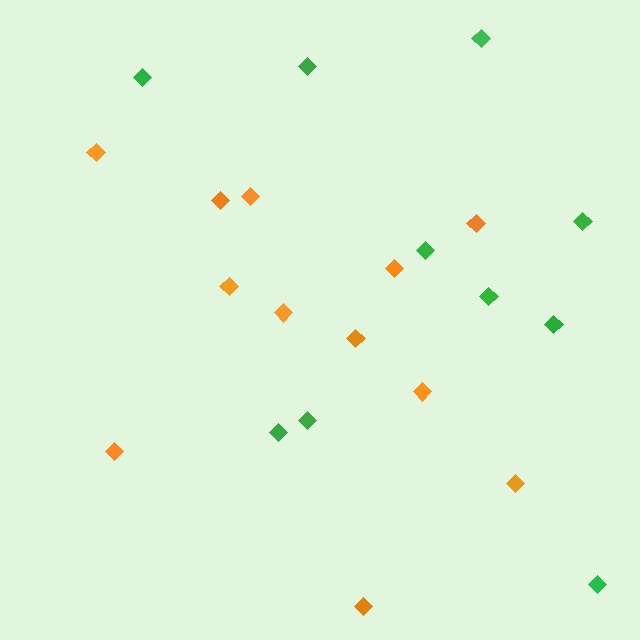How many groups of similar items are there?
There are 2 groups: one group of green diamonds (10) and one group of orange diamonds (12).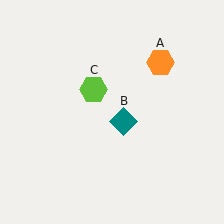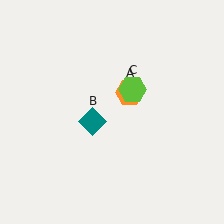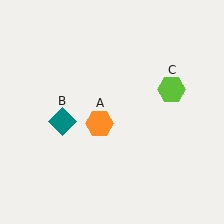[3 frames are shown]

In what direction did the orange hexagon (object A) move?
The orange hexagon (object A) moved down and to the left.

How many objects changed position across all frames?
3 objects changed position: orange hexagon (object A), teal diamond (object B), lime hexagon (object C).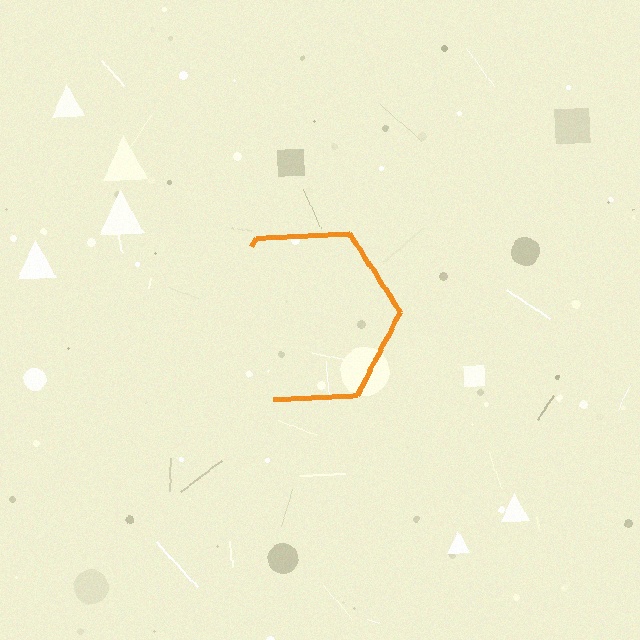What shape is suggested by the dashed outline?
The dashed outline suggests a hexagon.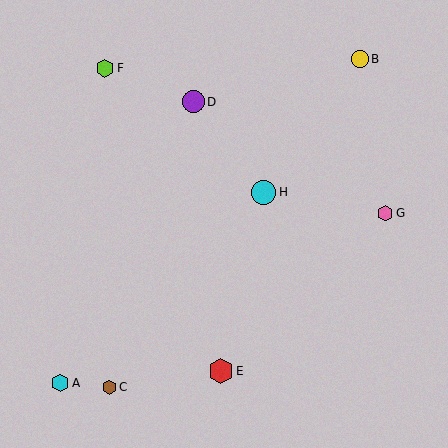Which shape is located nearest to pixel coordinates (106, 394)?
The brown hexagon (labeled C) at (110, 387) is nearest to that location.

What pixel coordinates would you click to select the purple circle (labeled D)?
Click at (194, 102) to select the purple circle D.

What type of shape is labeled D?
Shape D is a purple circle.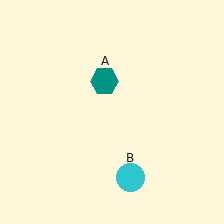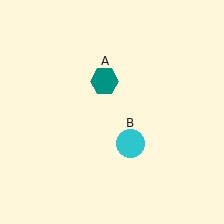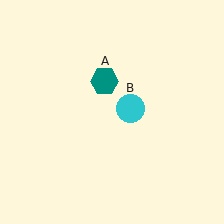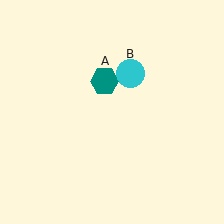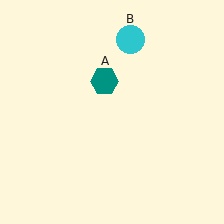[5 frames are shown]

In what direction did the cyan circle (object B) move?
The cyan circle (object B) moved up.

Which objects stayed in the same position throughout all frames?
Teal hexagon (object A) remained stationary.